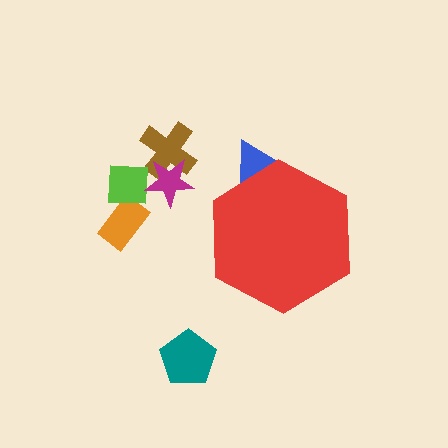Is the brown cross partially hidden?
No, the brown cross is fully visible.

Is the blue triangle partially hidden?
Yes, the blue triangle is partially hidden behind the red hexagon.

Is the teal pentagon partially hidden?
No, the teal pentagon is fully visible.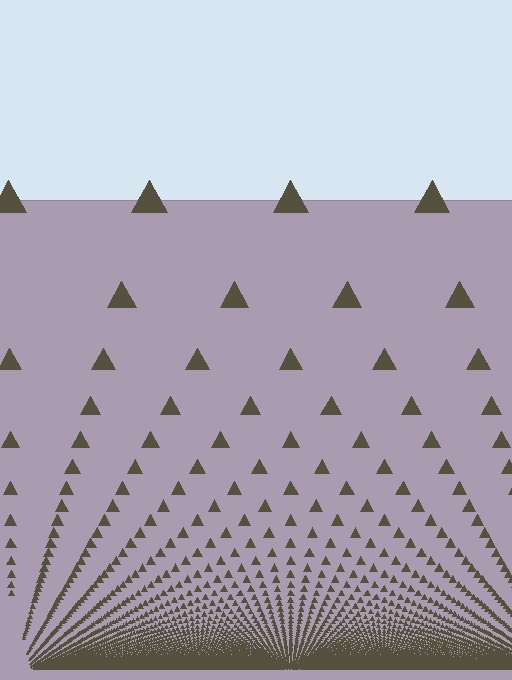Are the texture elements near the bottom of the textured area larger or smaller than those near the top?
Smaller. The gradient is inverted — elements near the bottom are smaller and denser.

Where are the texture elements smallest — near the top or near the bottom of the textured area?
Near the bottom.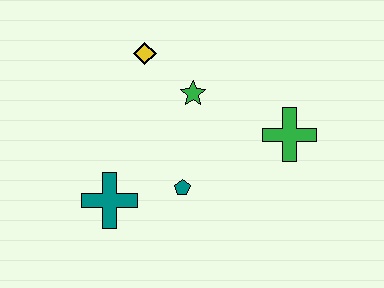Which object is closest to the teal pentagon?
The teal cross is closest to the teal pentagon.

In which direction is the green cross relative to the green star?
The green cross is to the right of the green star.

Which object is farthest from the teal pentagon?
The yellow diamond is farthest from the teal pentagon.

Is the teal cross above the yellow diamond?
No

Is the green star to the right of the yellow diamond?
Yes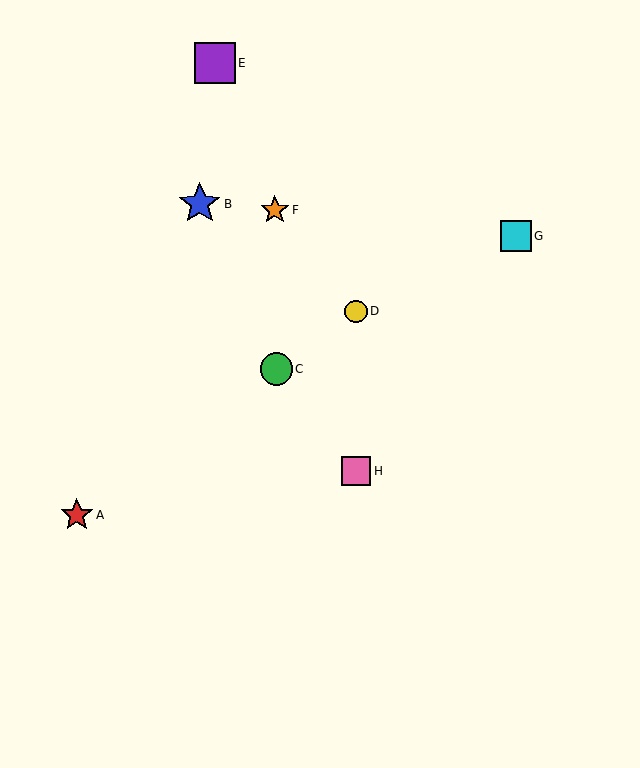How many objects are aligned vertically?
2 objects (D, H) are aligned vertically.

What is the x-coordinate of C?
Object C is at x≈276.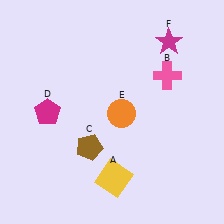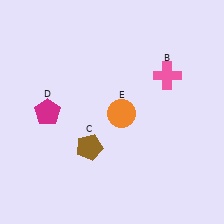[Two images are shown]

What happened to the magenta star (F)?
The magenta star (F) was removed in Image 2. It was in the top-right area of Image 1.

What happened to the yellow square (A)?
The yellow square (A) was removed in Image 2. It was in the bottom-right area of Image 1.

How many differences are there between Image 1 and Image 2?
There are 2 differences between the two images.